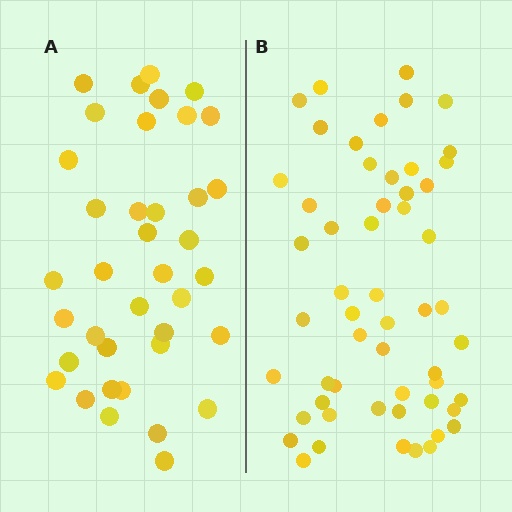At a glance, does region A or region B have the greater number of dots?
Region B (the right region) has more dots.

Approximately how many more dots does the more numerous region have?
Region B has approximately 15 more dots than region A.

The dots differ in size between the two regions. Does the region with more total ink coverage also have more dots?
No. Region A has more total ink coverage because its dots are larger, but region B actually contains more individual dots. Total area can be misleading — the number of items is what matters here.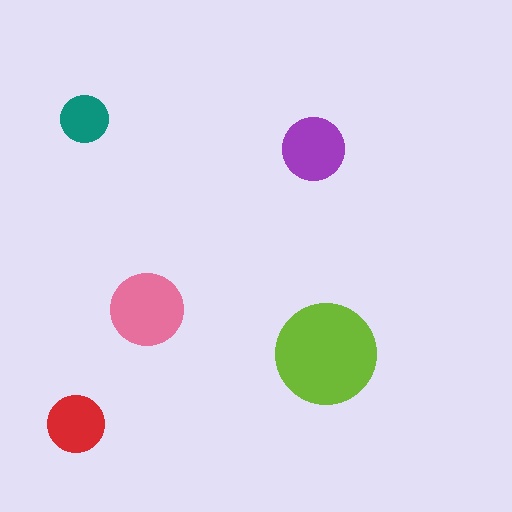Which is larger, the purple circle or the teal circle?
The purple one.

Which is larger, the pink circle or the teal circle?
The pink one.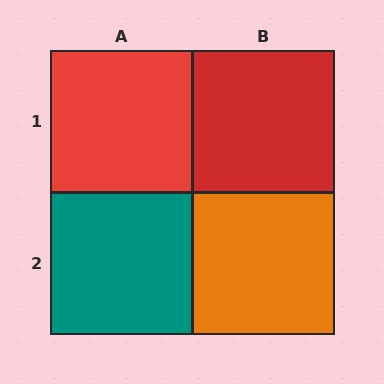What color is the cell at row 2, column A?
Teal.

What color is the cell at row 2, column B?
Orange.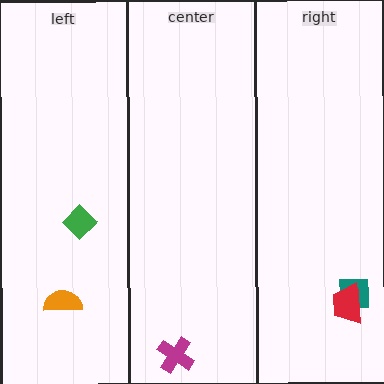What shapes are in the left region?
The orange semicircle, the green diamond.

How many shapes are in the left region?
2.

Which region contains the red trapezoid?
The right region.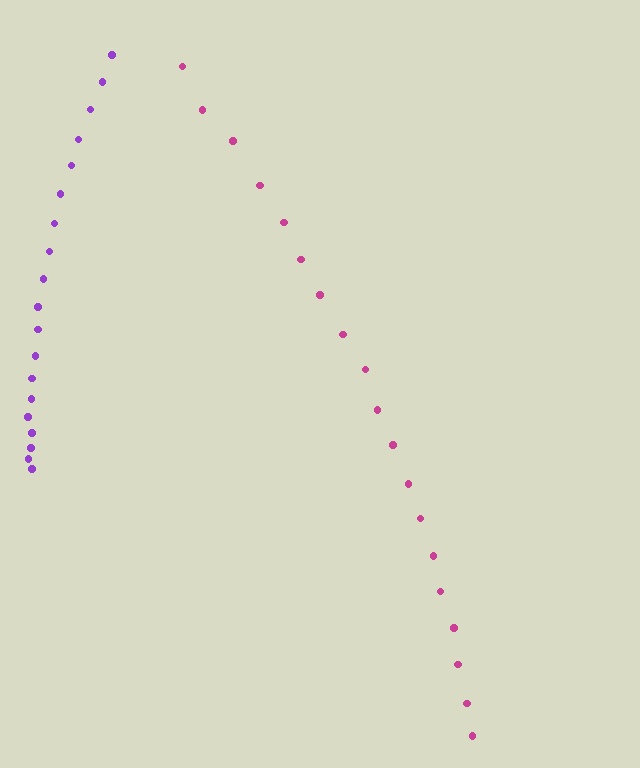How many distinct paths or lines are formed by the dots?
There are 2 distinct paths.